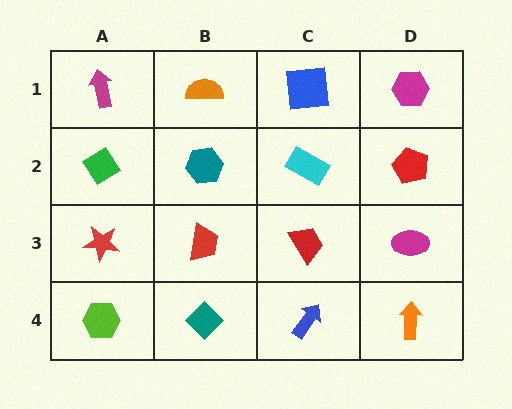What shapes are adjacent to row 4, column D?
A magenta ellipse (row 3, column D), a blue arrow (row 4, column C).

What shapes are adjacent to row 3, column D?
A red pentagon (row 2, column D), an orange arrow (row 4, column D), a red trapezoid (row 3, column C).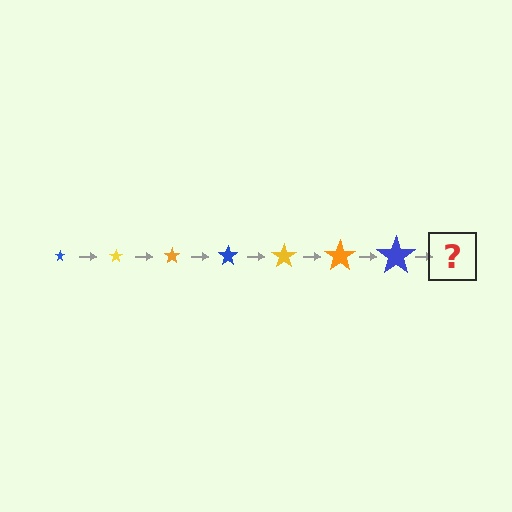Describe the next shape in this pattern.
It should be a yellow star, larger than the previous one.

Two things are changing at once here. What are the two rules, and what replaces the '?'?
The two rules are that the star grows larger each step and the color cycles through blue, yellow, and orange. The '?' should be a yellow star, larger than the previous one.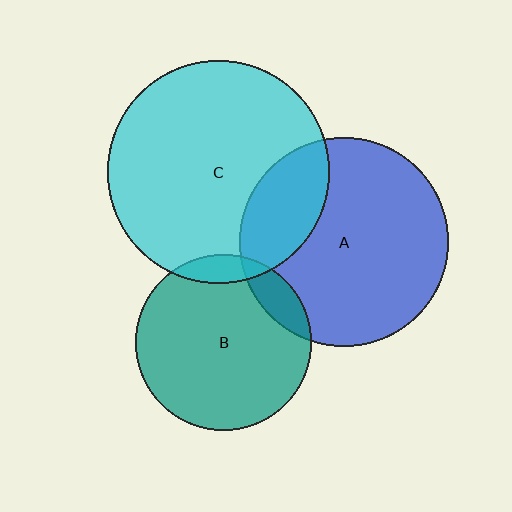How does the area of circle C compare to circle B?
Approximately 1.6 times.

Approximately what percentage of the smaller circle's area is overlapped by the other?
Approximately 10%.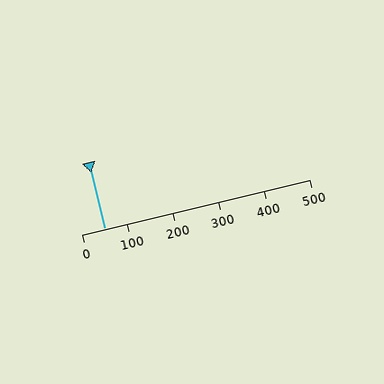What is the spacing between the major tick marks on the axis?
The major ticks are spaced 100 apart.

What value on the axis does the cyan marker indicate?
The marker indicates approximately 50.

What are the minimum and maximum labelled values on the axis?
The axis runs from 0 to 500.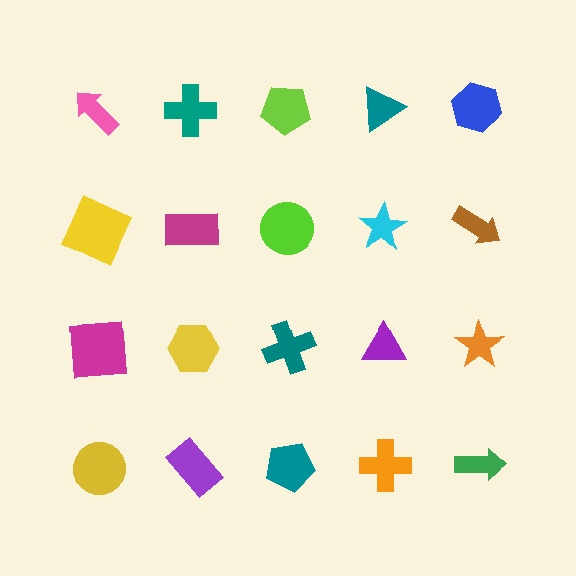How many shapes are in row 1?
5 shapes.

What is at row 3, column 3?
A teal cross.